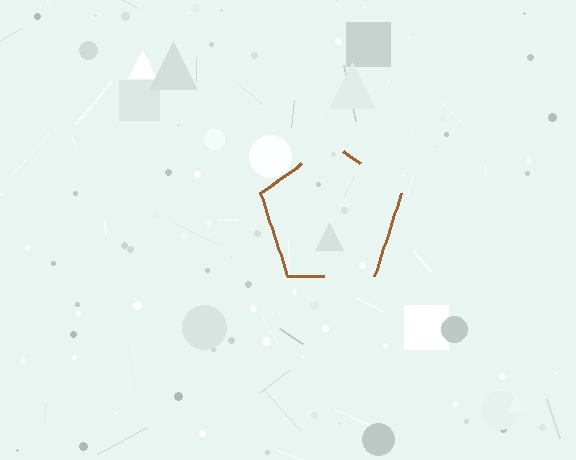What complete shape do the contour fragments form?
The contour fragments form a pentagon.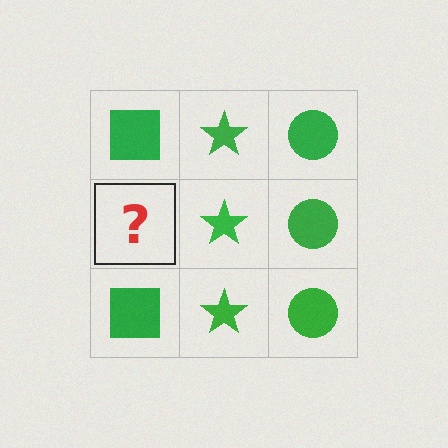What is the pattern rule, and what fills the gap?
The rule is that each column has a consistent shape. The gap should be filled with a green square.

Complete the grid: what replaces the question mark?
The question mark should be replaced with a green square.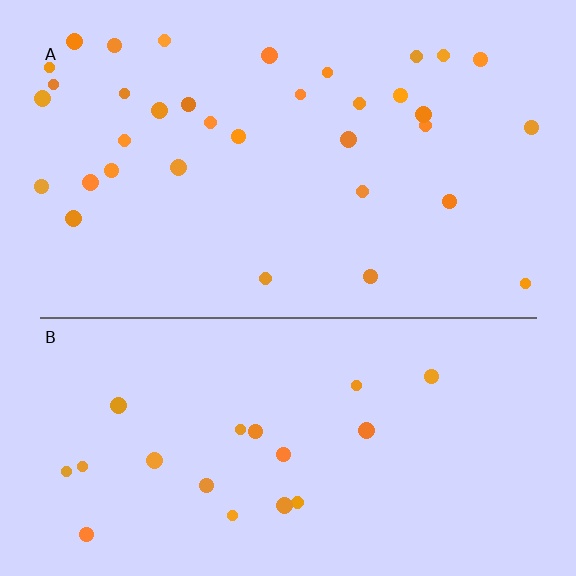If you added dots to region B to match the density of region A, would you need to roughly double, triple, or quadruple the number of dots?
Approximately double.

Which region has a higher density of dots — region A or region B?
A (the top).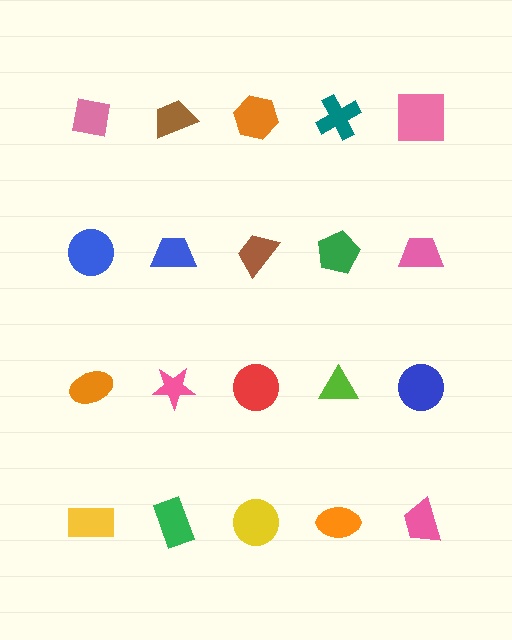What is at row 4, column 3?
A yellow circle.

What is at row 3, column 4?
A lime triangle.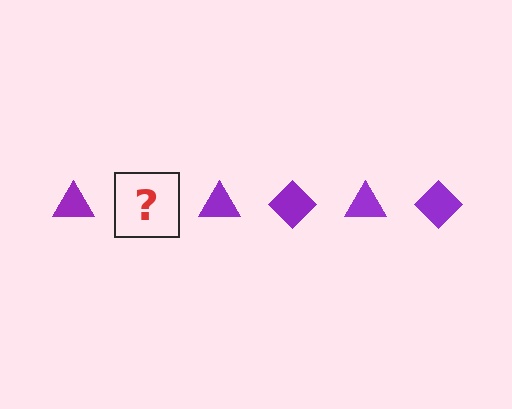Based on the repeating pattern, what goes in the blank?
The blank should be a purple diamond.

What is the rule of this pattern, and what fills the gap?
The rule is that the pattern cycles through triangle, diamond shapes in purple. The gap should be filled with a purple diamond.